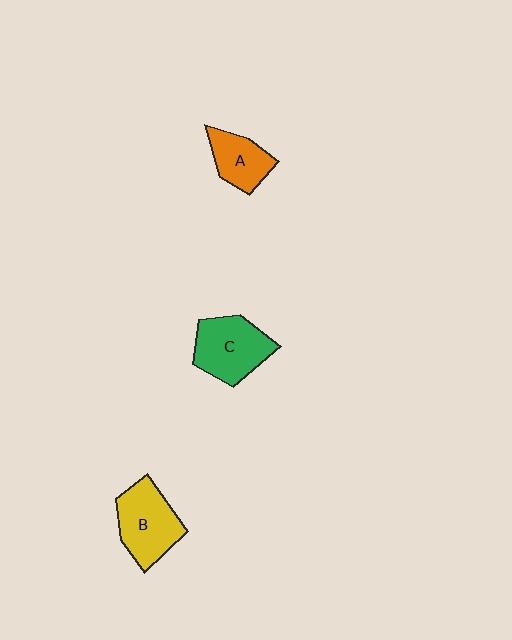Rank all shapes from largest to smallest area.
From largest to smallest: C (green), B (yellow), A (orange).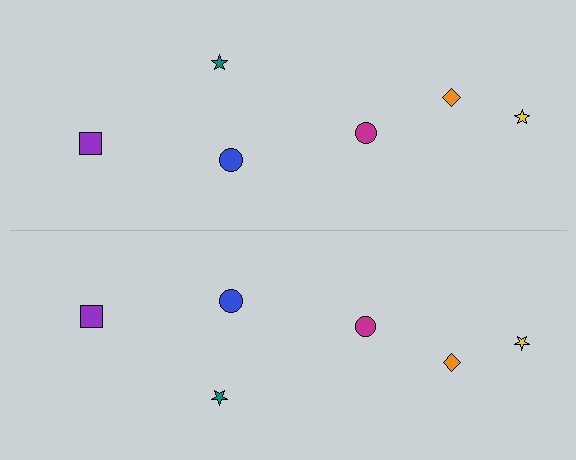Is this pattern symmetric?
Yes, this pattern has bilateral (reflection) symmetry.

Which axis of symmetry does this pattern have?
The pattern has a horizontal axis of symmetry running through the center of the image.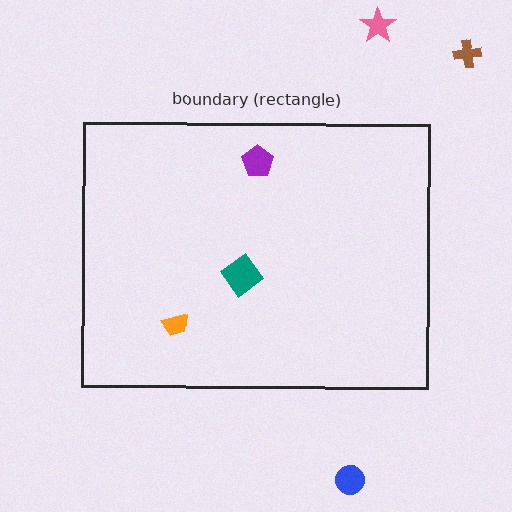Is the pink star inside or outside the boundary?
Outside.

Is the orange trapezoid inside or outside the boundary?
Inside.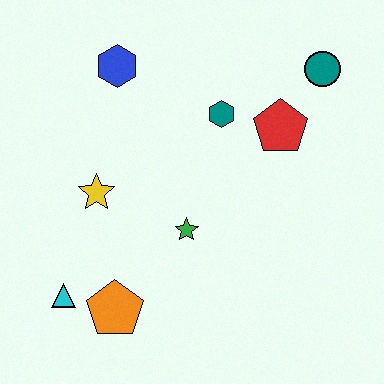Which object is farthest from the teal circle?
The cyan triangle is farthest from the teal circle.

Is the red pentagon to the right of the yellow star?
Yes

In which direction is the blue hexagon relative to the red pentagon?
The blue hexagon is to the left of the red pentagon.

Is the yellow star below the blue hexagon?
Yes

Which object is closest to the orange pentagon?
The cyan triangle is closest to the orange pentagon.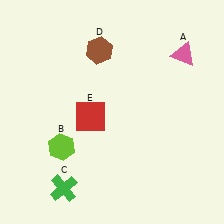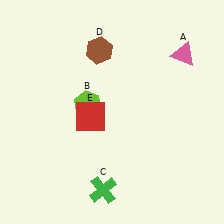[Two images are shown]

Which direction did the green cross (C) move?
The green cross (C) moved right.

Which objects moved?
The objects that moved are: the lime hexagon (B), the green cross (C).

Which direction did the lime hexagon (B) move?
The lime hexagon (B) moved up.